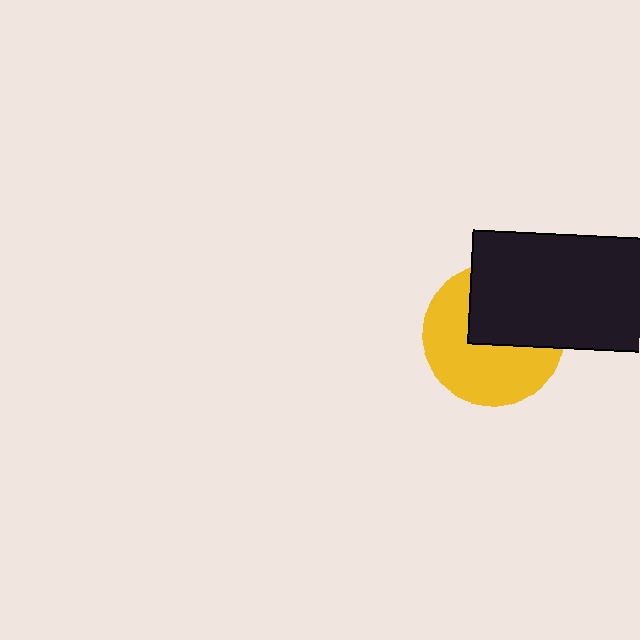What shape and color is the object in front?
The object in front is a black rectangle.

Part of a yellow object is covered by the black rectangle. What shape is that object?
It is a circle.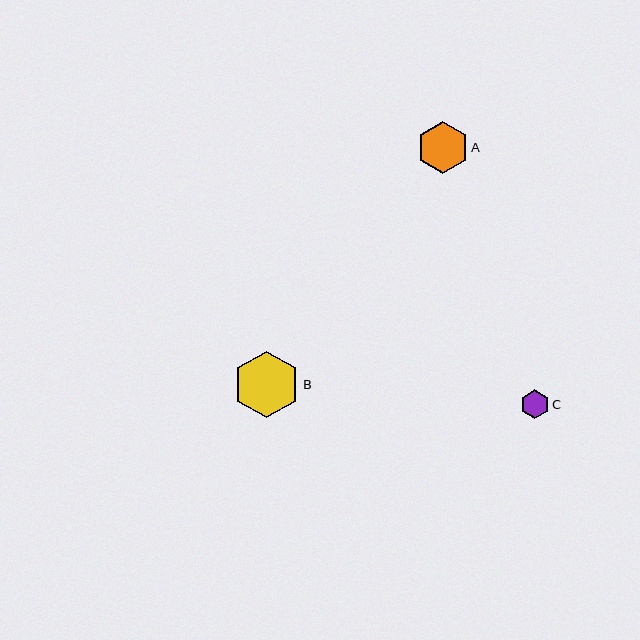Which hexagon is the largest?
Hexagon B is the largest with a size of approximately 67 pixels.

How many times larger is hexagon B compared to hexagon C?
Hexagon B is approximately 2.3 times the size of hexagon C.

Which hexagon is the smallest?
Hexagon C is the smallest with a size of approximately 29 pixels.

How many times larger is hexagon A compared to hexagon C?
Hexagon A is approximately 1.8 times the size of hexagon C.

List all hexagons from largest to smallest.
From largest to smallest: B, A, C.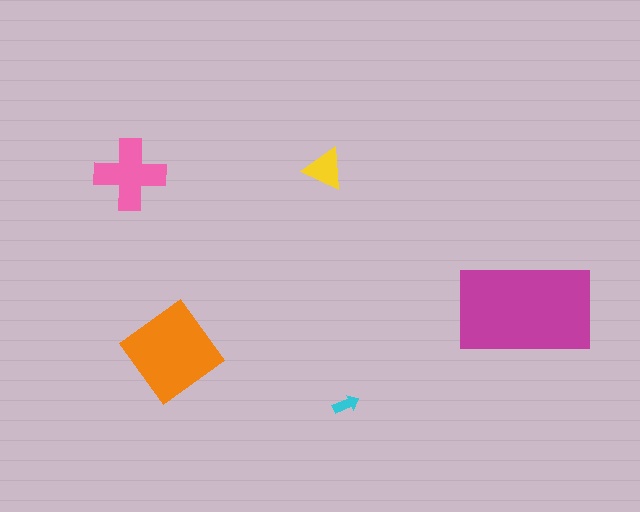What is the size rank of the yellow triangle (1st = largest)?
4th.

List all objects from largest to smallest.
The magenta rectangle, the orange diamond, the pink cross, the yellow triangle, the cyan arrow.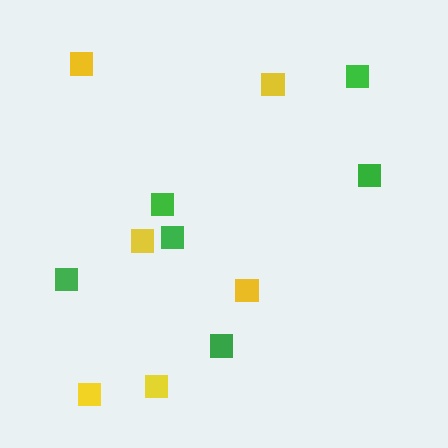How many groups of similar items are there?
There are 2 groups: one group of green squares (6) and one group of yellow squares (6).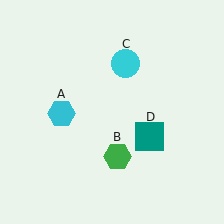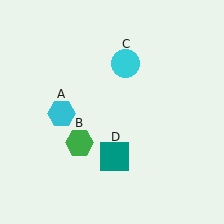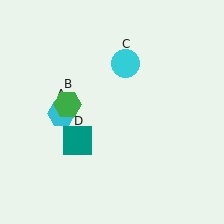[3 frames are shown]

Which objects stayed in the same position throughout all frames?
Cyan hexagon (object A) and cyan circle (object C) remained stationary.